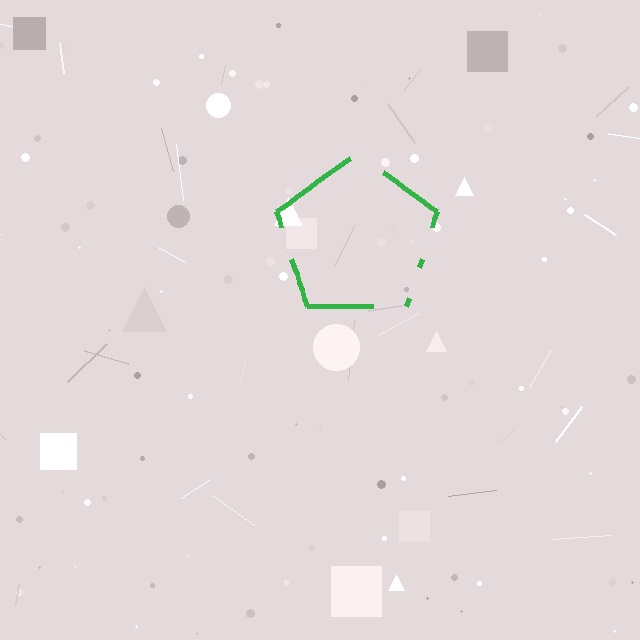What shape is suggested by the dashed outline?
The dashed outline suggests a pentagon.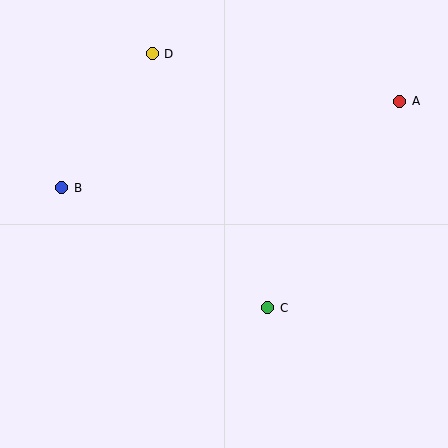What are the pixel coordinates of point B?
Point B is at (62, 188).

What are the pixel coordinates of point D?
Point D is at (152, 54).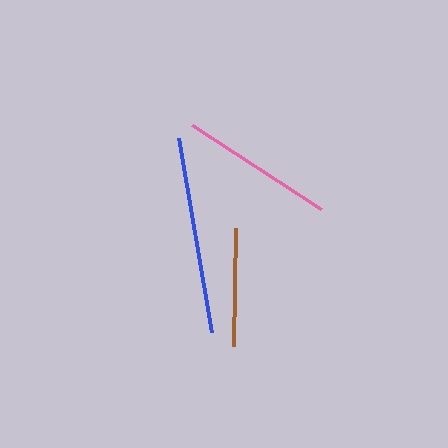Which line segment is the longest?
The blue line is the longest at approximately 197 pixels.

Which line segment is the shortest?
The brown line is the shortest at approximately 118 pixels.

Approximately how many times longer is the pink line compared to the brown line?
The pink line is approximately 1.3 times the length of the brown line.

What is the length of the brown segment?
The brown segment is approximately 118 pixels long.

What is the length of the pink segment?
The pink segment is approximately 153 pixels long.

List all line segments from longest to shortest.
From longest to shortest: blue, pink, brown.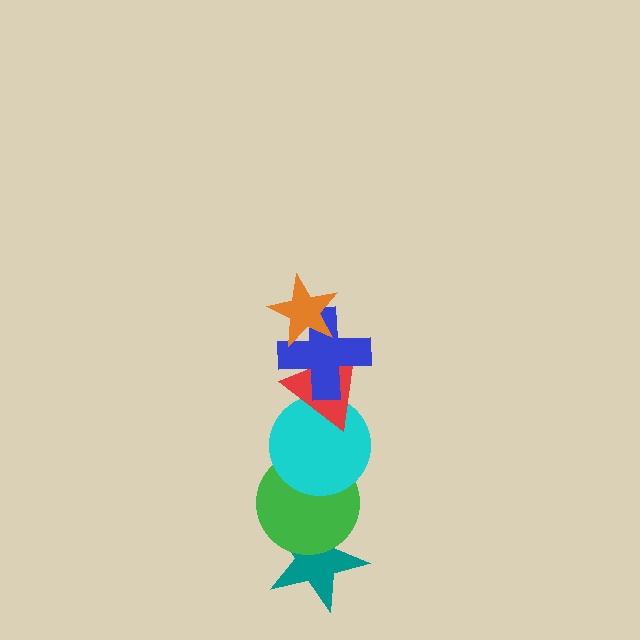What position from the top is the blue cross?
The blue cross is 2nd from the top.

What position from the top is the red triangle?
The red triangle is 3rd from the top.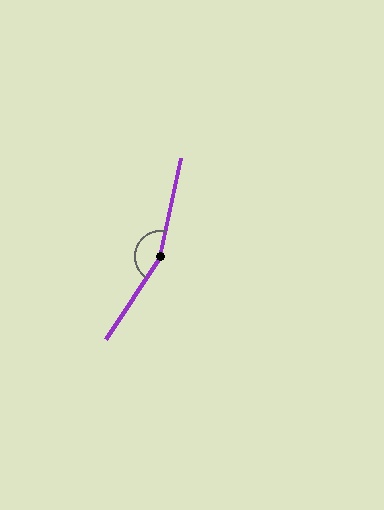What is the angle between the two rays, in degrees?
Approximately 158 degrees.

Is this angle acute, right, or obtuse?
It is obtuse.